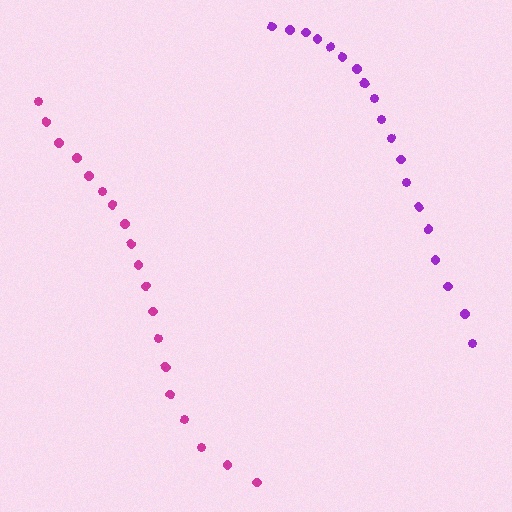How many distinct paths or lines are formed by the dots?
There are 2 distinct paths.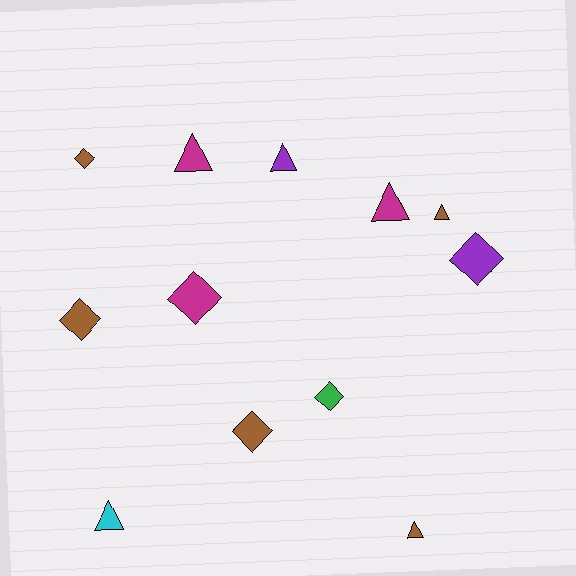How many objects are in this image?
There are 12 objects.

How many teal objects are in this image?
There are no teal objects.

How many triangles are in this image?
There are 6 triangles.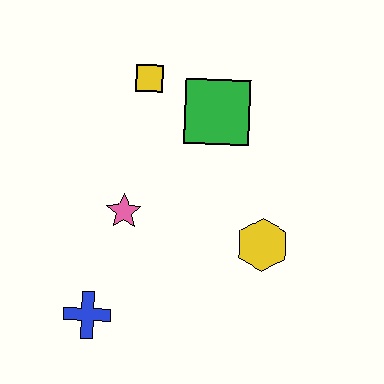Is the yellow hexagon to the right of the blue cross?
Yes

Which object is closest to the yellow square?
The green square is closest to the yellow square.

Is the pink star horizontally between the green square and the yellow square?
No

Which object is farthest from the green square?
The blue cross is farthest from the green square.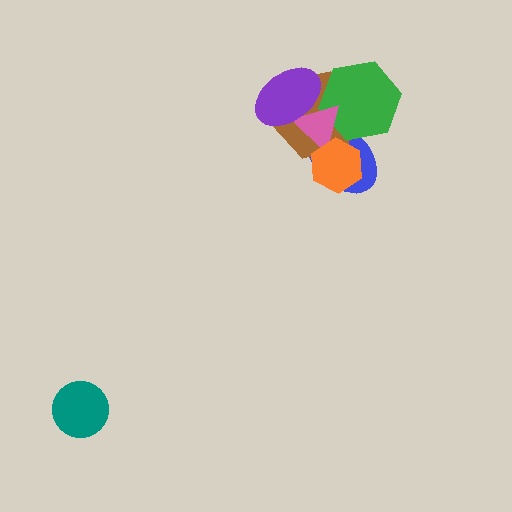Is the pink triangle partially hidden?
Yes, it is partially covered by another shape.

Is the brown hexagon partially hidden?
Yes, it is partially covered by another shape.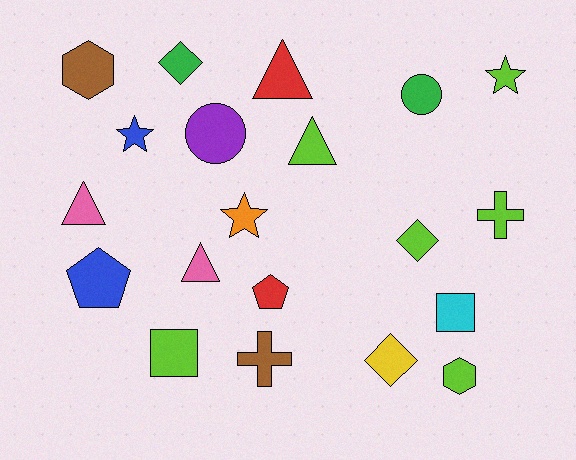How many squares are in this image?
There are 2 squares.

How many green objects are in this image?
There are 2 green objects.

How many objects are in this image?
There are 20 objects.